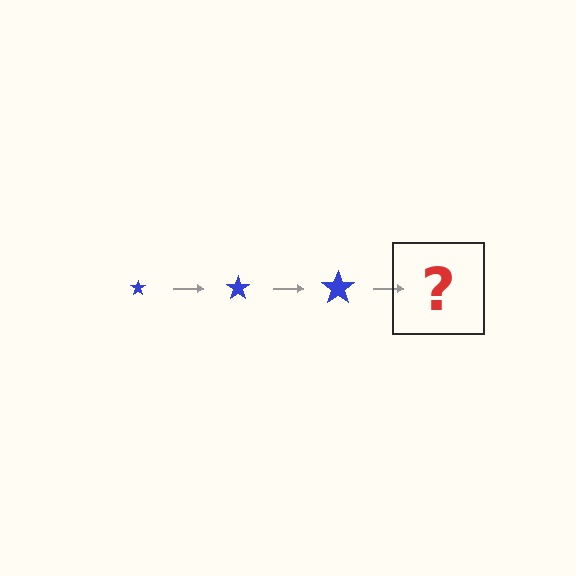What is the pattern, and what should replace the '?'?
The pattern is that the star gets progressively larger each step. The '?' should be a blue star, larger than the previous one.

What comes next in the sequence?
The next element should be a blue star, larger than the previous one.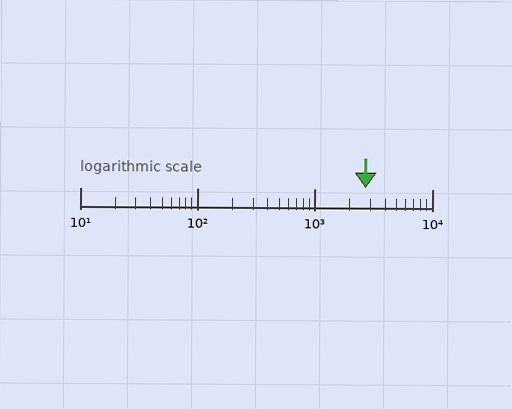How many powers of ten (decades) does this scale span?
The scale spans 3 decades, from 10 to 10000.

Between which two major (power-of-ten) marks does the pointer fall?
The pointer is between 1000 and 10000.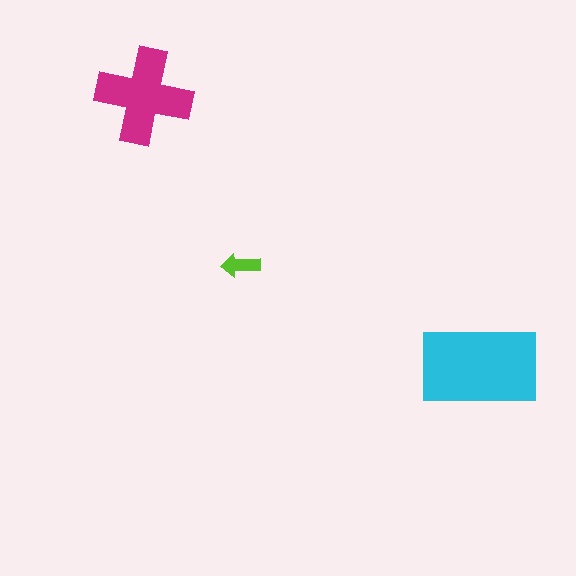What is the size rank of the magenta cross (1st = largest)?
2nd.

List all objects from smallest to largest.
The lime arrow, the magenta cross, the cyan rectangle.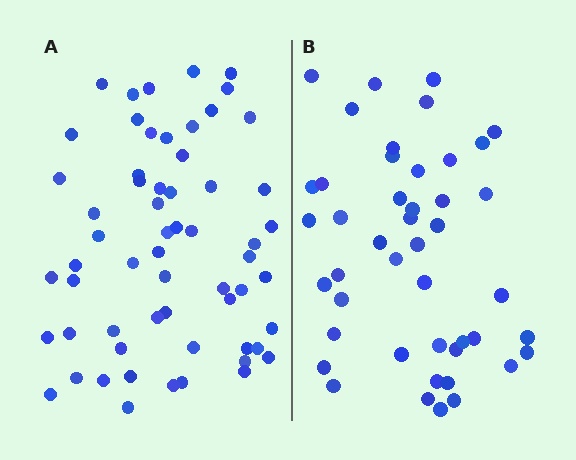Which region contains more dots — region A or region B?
Region A (the left region) has more dots.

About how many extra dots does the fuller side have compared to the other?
Region A has approximately 15 more dots than region B.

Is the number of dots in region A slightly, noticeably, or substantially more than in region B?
Region A has noticeably more, but not dramatically so. The ratio is roughly 1.3 to 1.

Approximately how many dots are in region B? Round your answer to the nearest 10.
About 40 dots. (The exact count is 45, which rounds to 40.)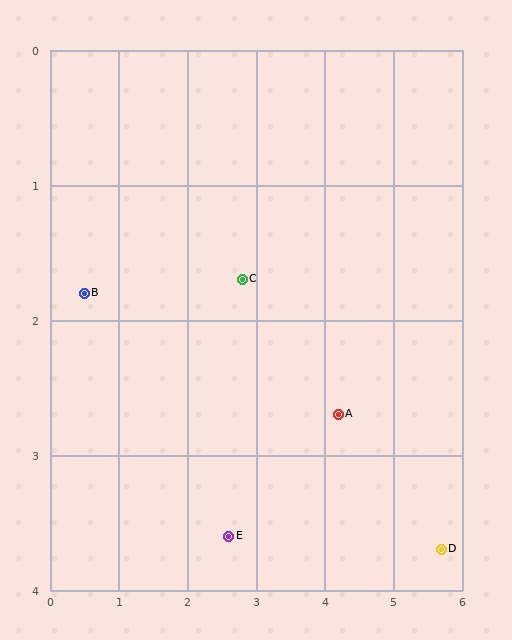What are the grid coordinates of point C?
Point C is at approximately (2.8, 1.7).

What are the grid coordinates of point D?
Point D is at approximately (5.7, 3.7).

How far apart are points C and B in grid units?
Points C and B are about 2.3 grid units apart.